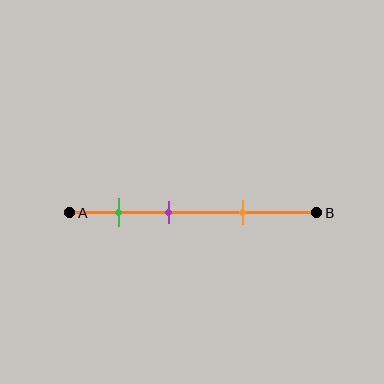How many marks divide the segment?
There are 3 marks dividing the segment.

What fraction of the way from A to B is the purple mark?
The purple mark is approximately 40% (0.4) of the way from A to B.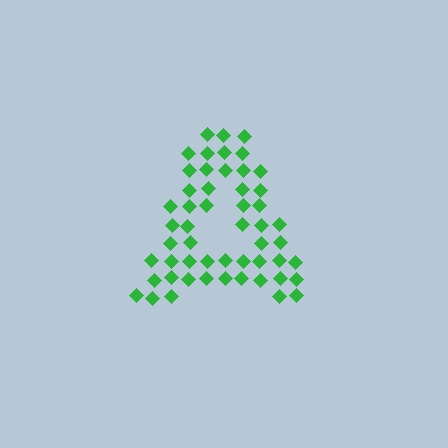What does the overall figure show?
The overall figure shows the letter A.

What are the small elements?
The small elements are diamonds.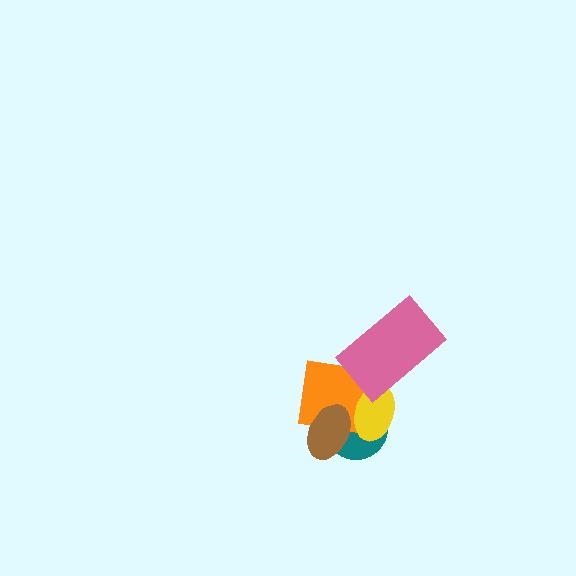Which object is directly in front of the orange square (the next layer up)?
The yellow ellipse is directly in front of the orange square.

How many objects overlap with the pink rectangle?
1 object overlaps with the pink rectangle.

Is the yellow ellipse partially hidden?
Yes, it is partially covered by another shape.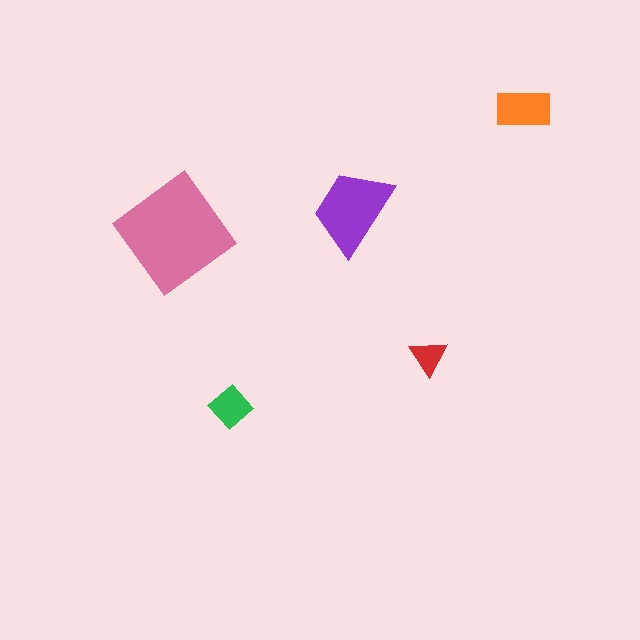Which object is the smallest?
The red triangle.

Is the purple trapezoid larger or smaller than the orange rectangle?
Larger.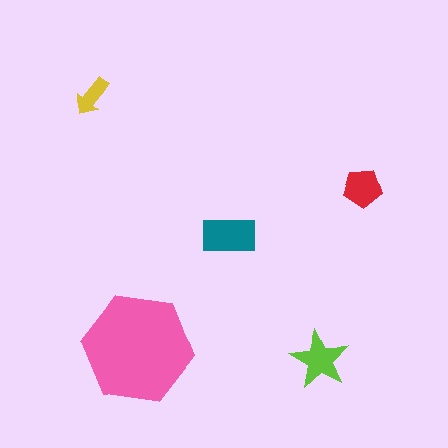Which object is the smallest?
The yellow arrow.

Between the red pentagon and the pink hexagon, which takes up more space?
The pink hexagon.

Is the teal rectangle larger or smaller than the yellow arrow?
Larger.